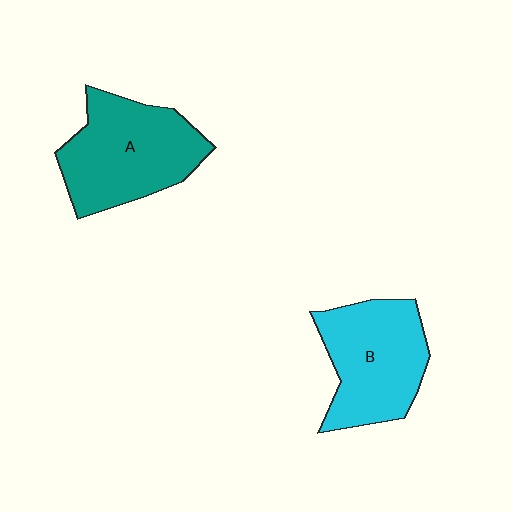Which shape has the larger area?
Shape A (teal).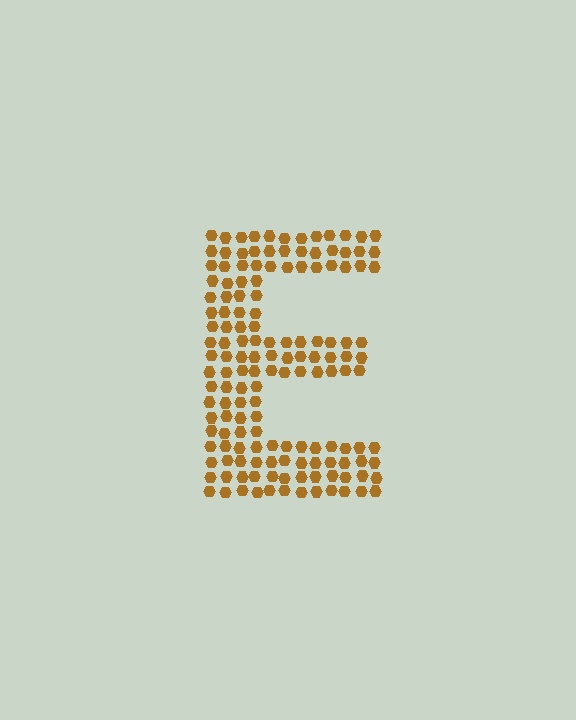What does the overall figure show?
The overall figure shows the letter E.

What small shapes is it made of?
It is made of small hexagons.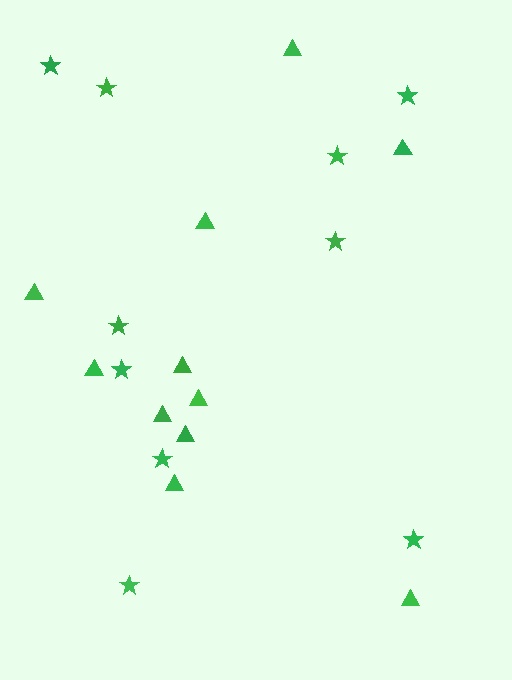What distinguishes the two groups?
There are 2 groups: one group of stars (10) and one group of triangles (11).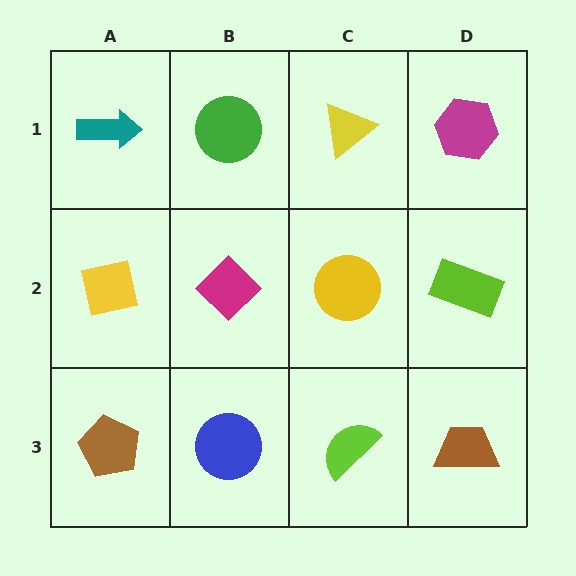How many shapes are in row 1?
4 shapes.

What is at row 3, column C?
A lime semicircle.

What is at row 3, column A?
A brown pentagon.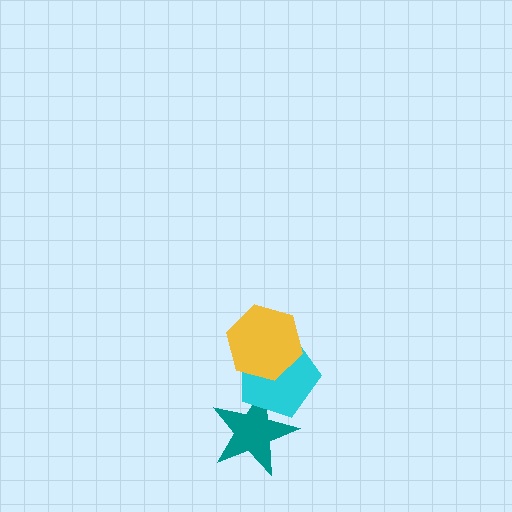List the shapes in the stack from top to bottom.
From top to bottom: the yellow hexagon, the cyan pentagon, the teal star.